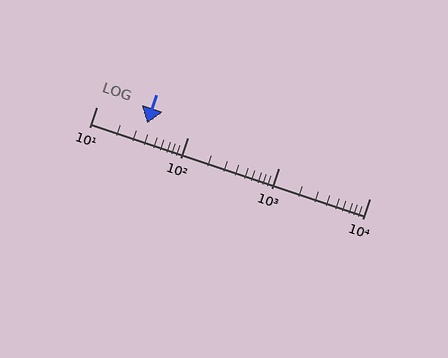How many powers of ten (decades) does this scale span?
The scale spans 3 decades, from 10 to 10000.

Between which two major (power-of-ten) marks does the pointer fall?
The pointer is between 10 and 100.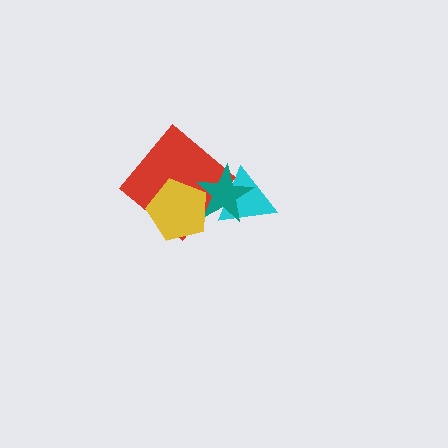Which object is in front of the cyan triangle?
The teal star is in front of the cyan triangle.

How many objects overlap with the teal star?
3 objects overlap with the teal star.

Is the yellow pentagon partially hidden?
No, no other shape covers it.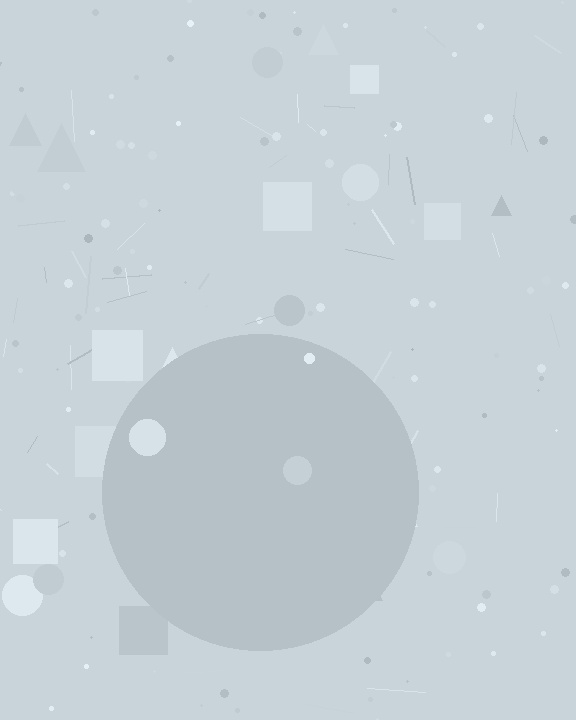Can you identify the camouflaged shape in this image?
The camouflaged shape is a circle.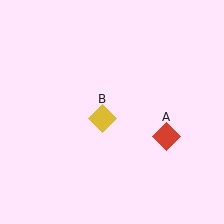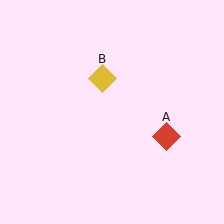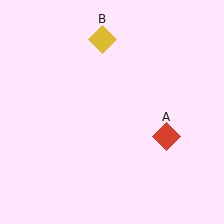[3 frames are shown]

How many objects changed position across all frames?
1 object changed position: yellow diamond (object B).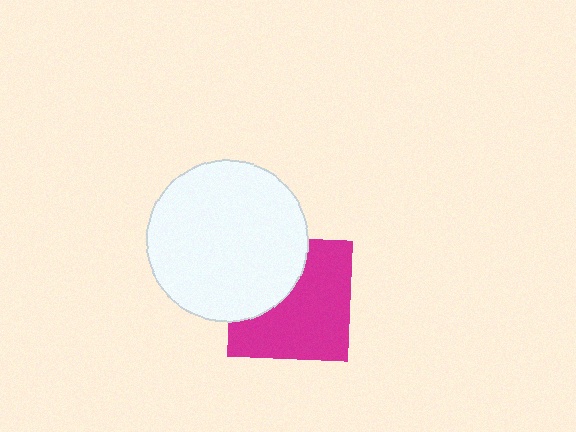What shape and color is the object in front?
The object in front is a white circle.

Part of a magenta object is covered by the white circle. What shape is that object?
It is a square.